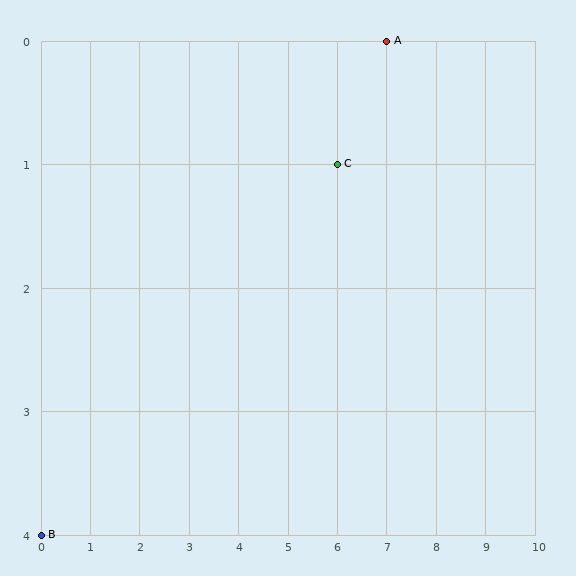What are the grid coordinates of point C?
Point C is at grid coordinates (6, 1).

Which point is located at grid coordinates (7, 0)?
Point A is at (7, 0).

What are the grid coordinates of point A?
Point A is at grid coordinates (7, 0).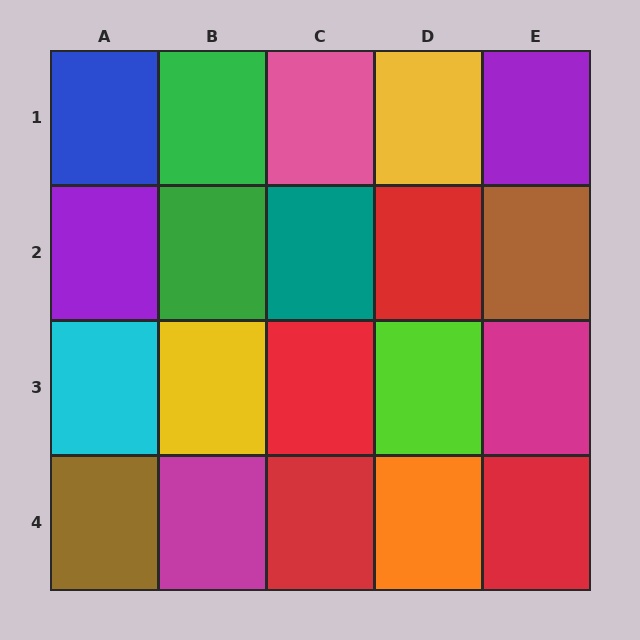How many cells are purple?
2 cells are purple.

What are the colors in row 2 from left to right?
Purple, green, teal, red, brown.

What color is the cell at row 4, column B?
Magenta.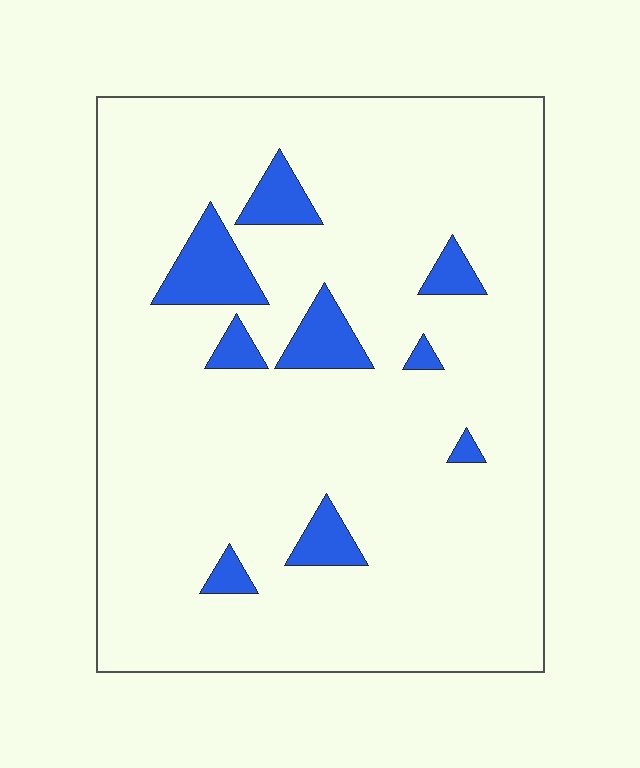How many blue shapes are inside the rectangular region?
9.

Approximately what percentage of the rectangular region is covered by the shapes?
Approximately 10%.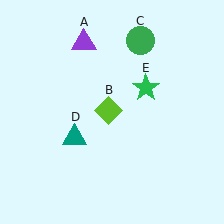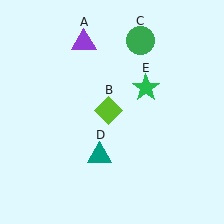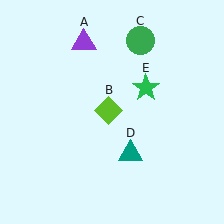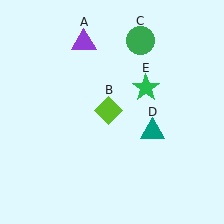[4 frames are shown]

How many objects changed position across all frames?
1 object changed position: teal triangle (object D).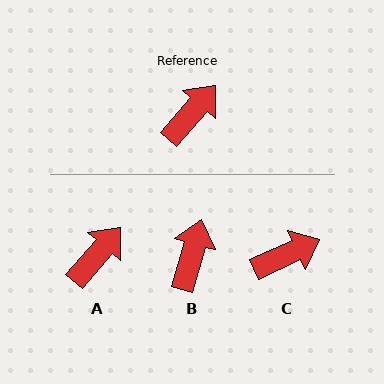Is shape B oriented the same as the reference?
No, it is off by about 25 degrees.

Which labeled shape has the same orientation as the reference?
A.